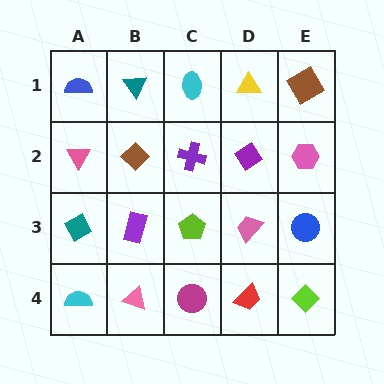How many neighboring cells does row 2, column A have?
3.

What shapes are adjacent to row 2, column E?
A brown square (row 1, column E), a blue circle (row 3, column E), a purple diamond (row 2, column D).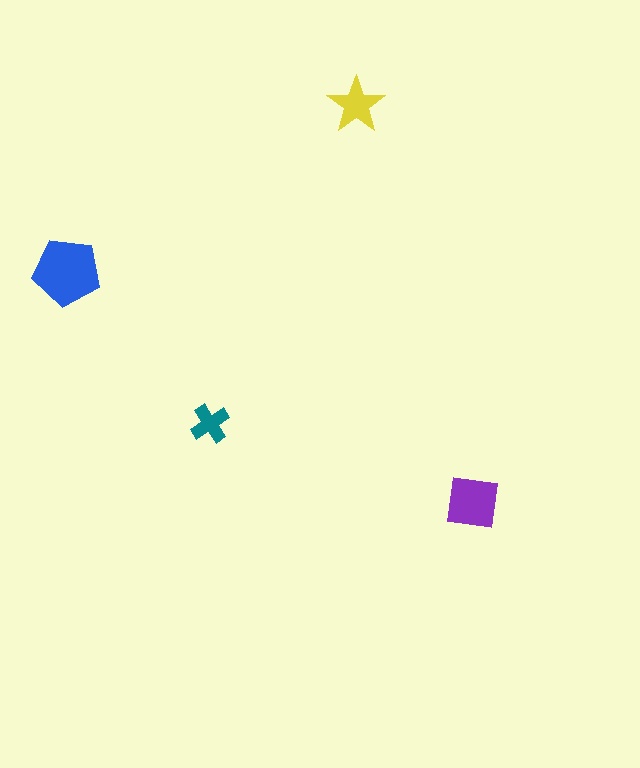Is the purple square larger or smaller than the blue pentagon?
Smaller.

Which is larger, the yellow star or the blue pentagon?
The blue pentagon.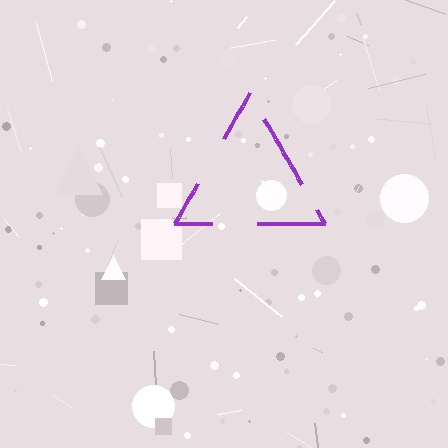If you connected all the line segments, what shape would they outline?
They would outline a triangle.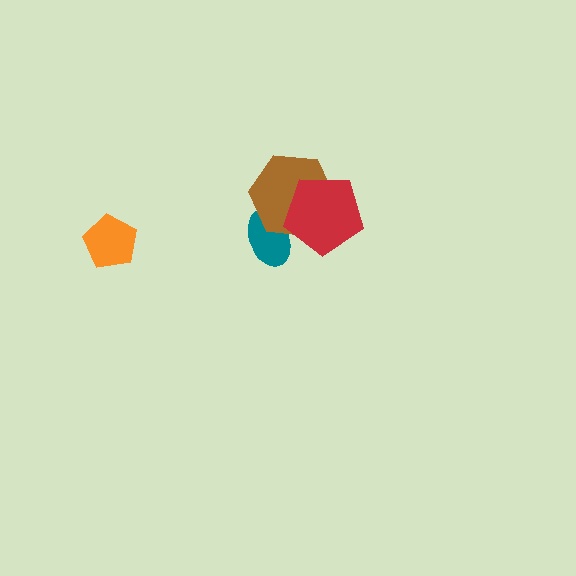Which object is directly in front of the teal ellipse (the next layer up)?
The brown hexagon is directly in front of the teal ellipse.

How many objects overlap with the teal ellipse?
2 objects overlap with the teal ellipse.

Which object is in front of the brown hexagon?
The red pentagon is in front of the brown hexagon.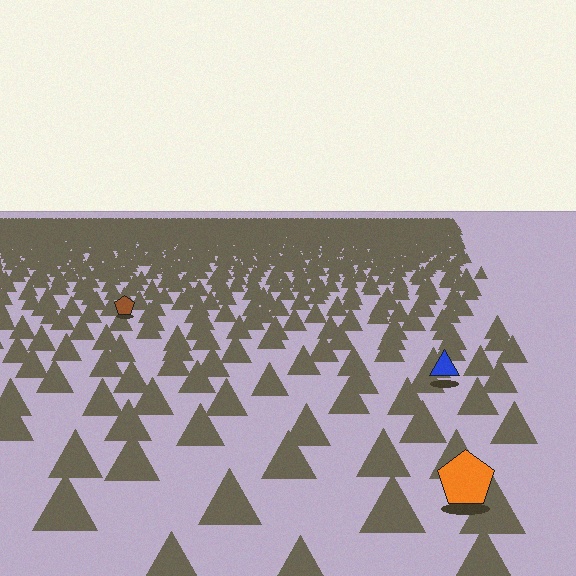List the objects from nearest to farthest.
From nearest to farthest: the orange pentagon, the blue triangle, the brown pentagon.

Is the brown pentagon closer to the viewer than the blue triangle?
No. The blue triangle is closer — you can tell from the texture gradient: the ground texture is coarser near it.